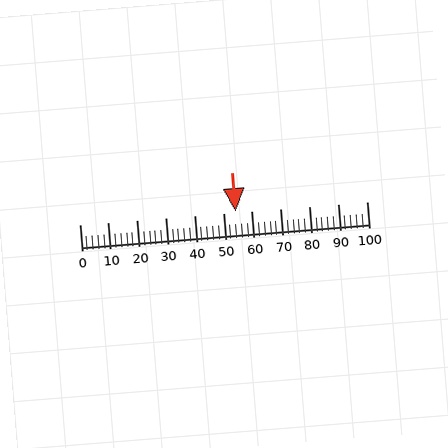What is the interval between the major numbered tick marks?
The major tick marks are spaced 10 units apart.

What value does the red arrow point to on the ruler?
The red arrow points to approximately 54.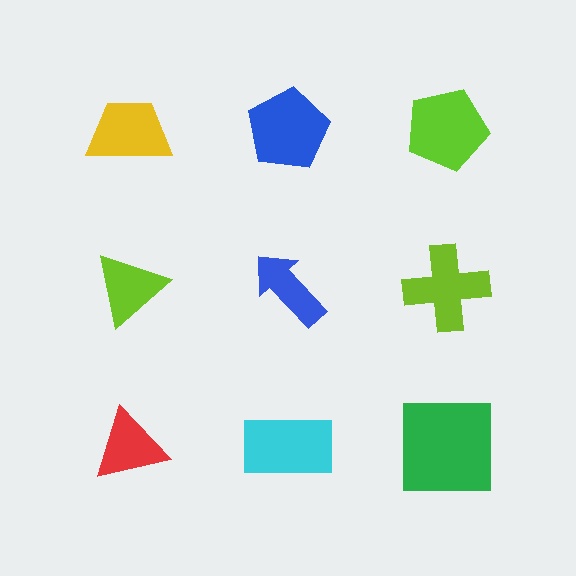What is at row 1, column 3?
A lime pentagon.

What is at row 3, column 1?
A red triangle.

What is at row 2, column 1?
A lime triangle.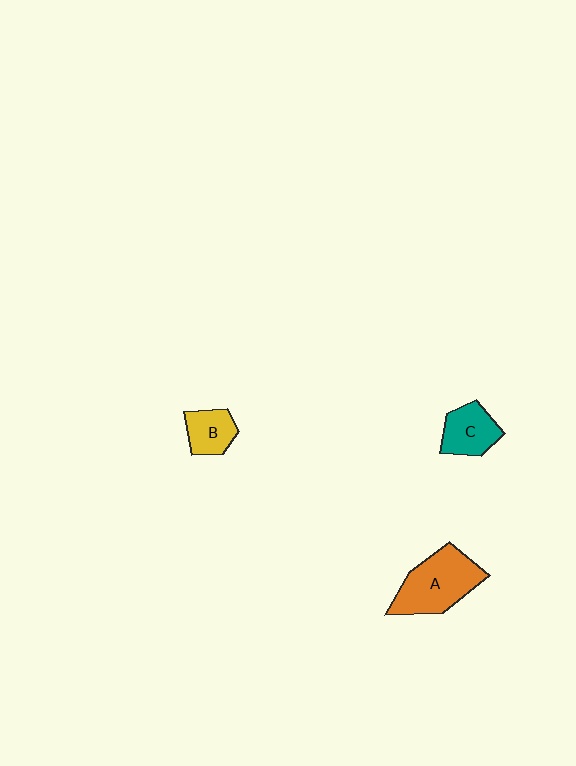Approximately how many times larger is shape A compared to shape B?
Approximately 2.0 times.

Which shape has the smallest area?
Shape B (yellow).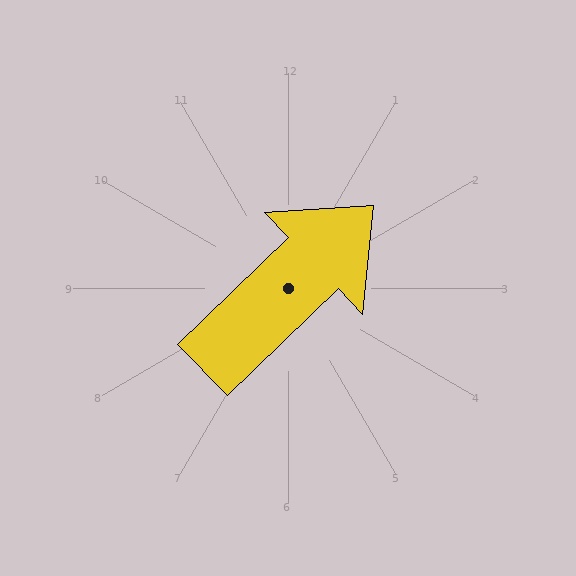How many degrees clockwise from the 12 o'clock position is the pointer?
Approximately 46 degrees.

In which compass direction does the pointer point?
Northeast.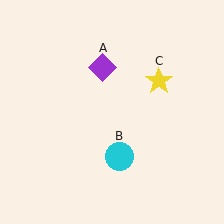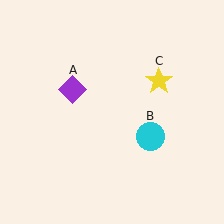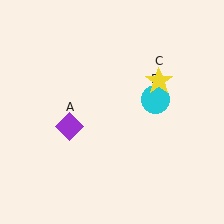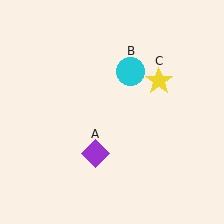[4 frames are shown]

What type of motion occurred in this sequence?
The purple diamond (object A), cyan circle (object B) rotated counterclockwise around the center of the scene.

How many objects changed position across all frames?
2 objects changed position: purple diamond (object A), cyan circle (object B).